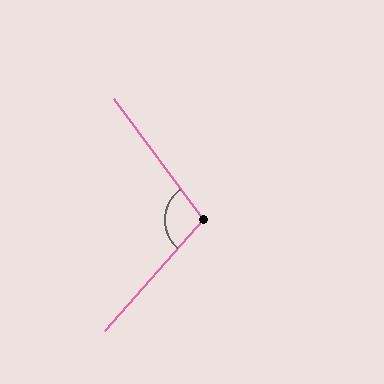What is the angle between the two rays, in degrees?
Approximately 102 degrees.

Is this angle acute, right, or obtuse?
It is obtuse.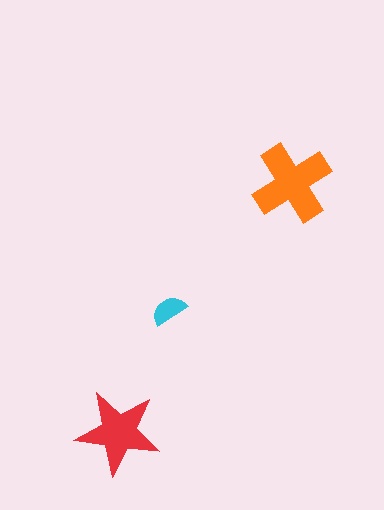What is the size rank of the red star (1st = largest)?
2nd.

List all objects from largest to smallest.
The orange cross, the red star, the cyan semicircle.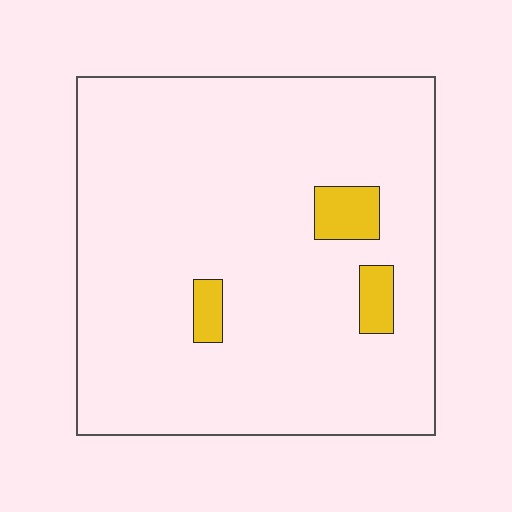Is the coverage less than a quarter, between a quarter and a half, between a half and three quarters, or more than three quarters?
Less than a quarter.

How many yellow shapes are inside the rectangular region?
3.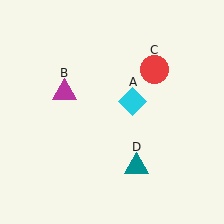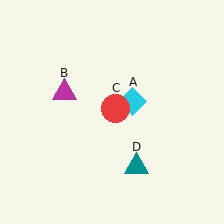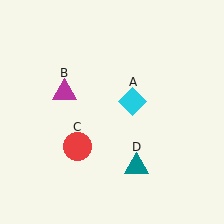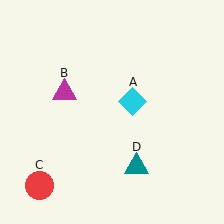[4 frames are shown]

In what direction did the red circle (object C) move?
The red circle (object C) moved down and to the left.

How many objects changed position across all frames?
1 object changed position: red circle (object C).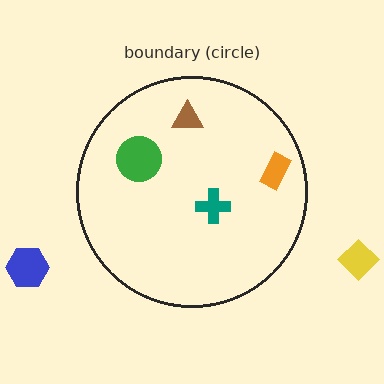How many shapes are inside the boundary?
4 inside, 2 outside.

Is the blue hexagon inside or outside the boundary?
Outside.